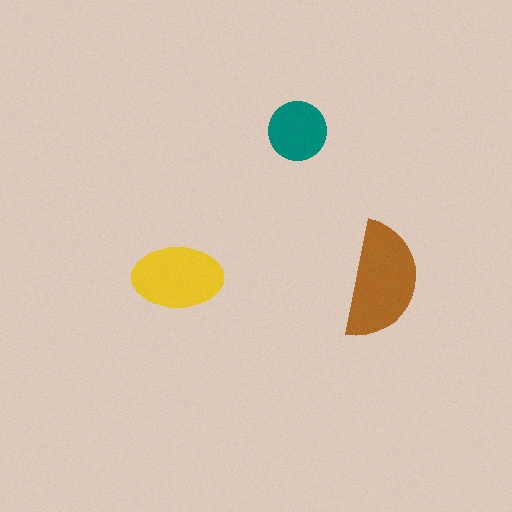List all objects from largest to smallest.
The brown semicircle, the yellow ellipse, the teal circle.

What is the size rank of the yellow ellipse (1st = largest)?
2nd.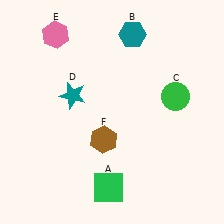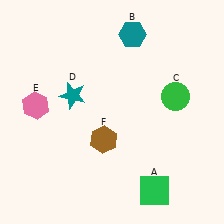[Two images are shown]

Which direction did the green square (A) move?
The green square (A) moved right.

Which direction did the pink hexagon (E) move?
The pink hexagon (E) moved down.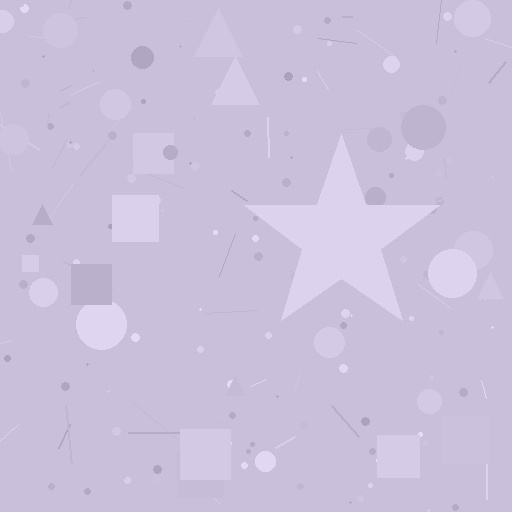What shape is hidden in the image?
A star is hidden in the image.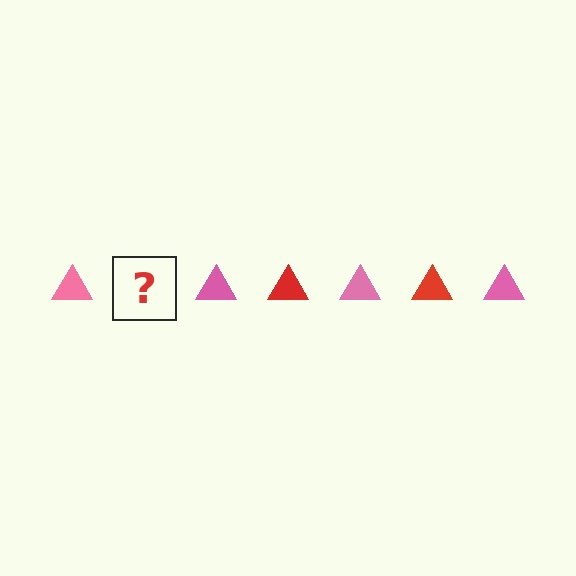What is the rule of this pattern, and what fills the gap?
The rule is that the pattern cycles through pink, red triangles. The gap should be filled with a red triangle.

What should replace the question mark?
The question mark should be replaced with a red triangle.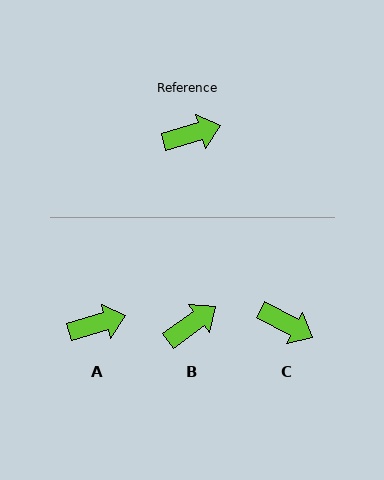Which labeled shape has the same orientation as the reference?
A.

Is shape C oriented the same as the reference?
No, it is off by about 44 degrees.